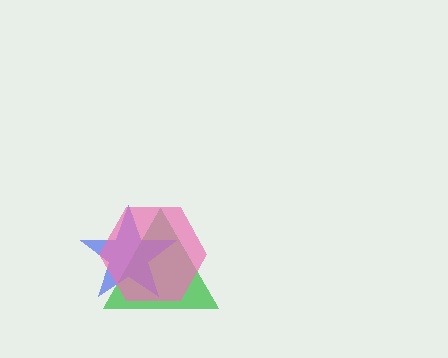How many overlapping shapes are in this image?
There are 3 overlapping shapes in the image.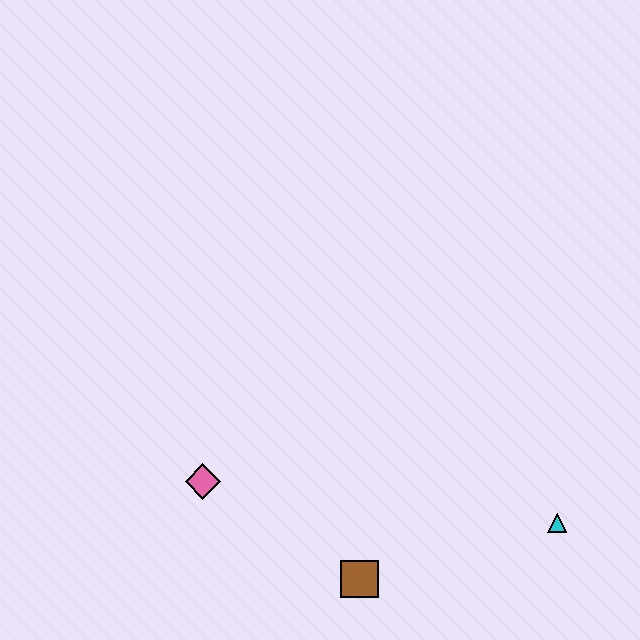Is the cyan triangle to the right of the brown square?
Yes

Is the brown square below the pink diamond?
Yes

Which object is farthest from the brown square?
The cyan triangle is farthest from the brown square.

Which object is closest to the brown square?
The pink diamond is closest to the brown square.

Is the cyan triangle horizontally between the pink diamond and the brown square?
No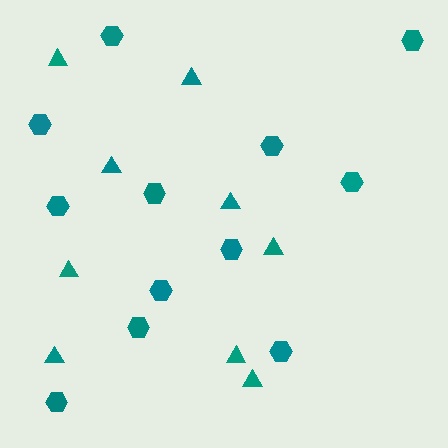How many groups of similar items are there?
There are 2 groups: one group of hexagons (12) and one group of triangles (9).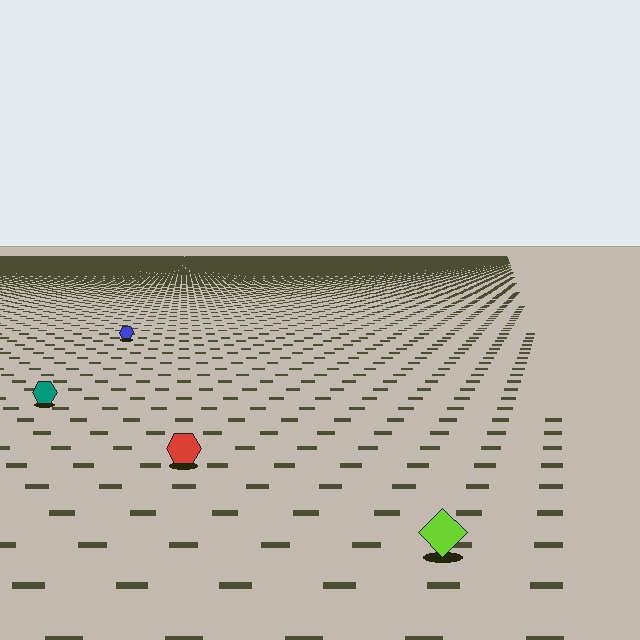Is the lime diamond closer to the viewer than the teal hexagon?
Yes. The lime diamond is closer — you can tell from the texture gradient: the ground texture is coarser near it.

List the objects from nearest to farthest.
From nearest to farthest: the lime diamond, the red hexagon, the teal hexagon, the blue hexagon.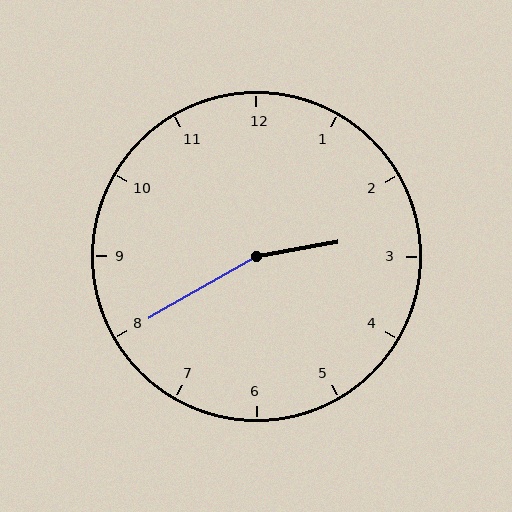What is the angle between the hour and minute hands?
Approximately 160 degrees.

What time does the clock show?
2:40.